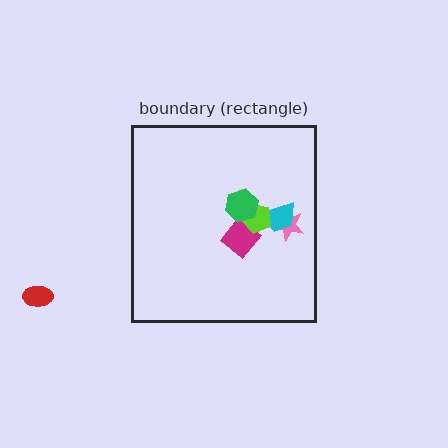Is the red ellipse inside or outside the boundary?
Outside.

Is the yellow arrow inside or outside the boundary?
Inside.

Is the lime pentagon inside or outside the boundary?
Inside.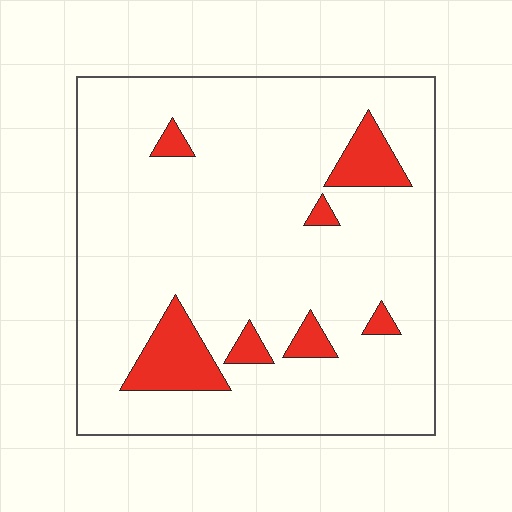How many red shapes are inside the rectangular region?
7.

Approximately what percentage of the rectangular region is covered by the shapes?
Approximately 10%.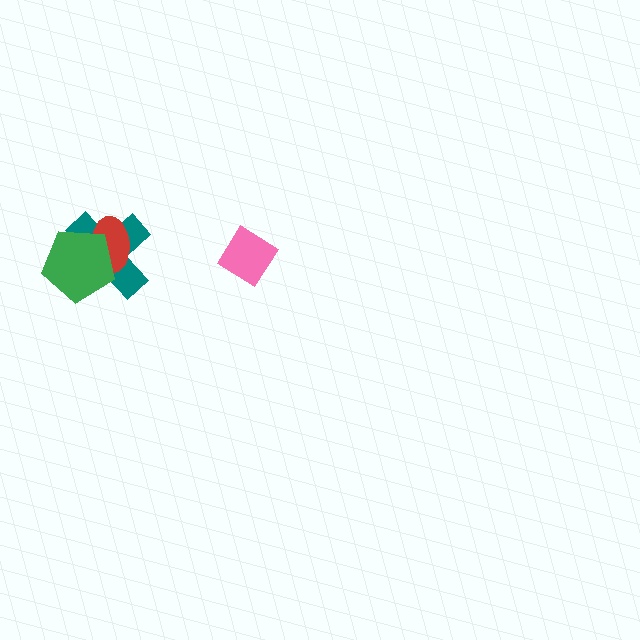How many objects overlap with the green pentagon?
2 objects overlap with the green pentagon.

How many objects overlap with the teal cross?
2 objects overlap with the teal cross.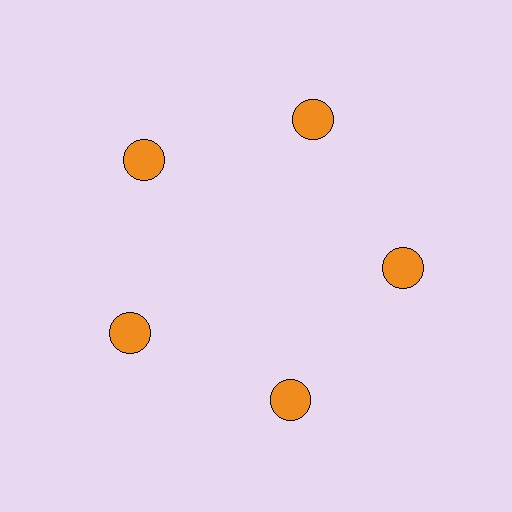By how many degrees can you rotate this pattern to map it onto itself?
The pattern maps onto itself every 72 degrees of rotation.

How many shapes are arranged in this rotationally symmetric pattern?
There are 5 shapes, arranged in 5 groups of 1.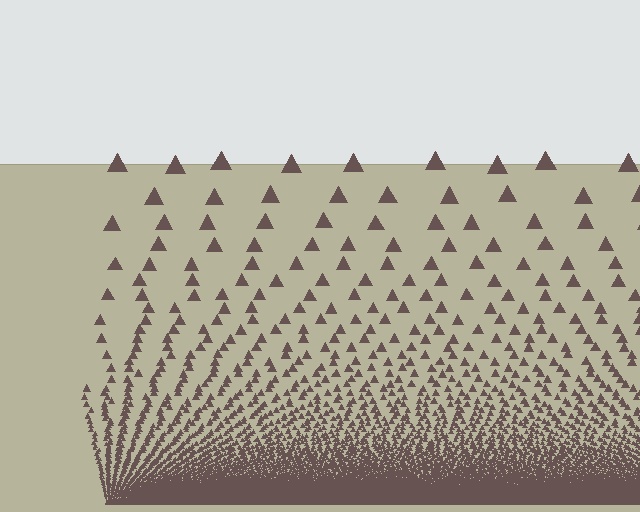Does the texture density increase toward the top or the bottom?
Density increases toward the bottom.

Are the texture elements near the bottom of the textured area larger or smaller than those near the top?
Smaller. The gradient is inverted — elements near the bottom are smaller and denser.